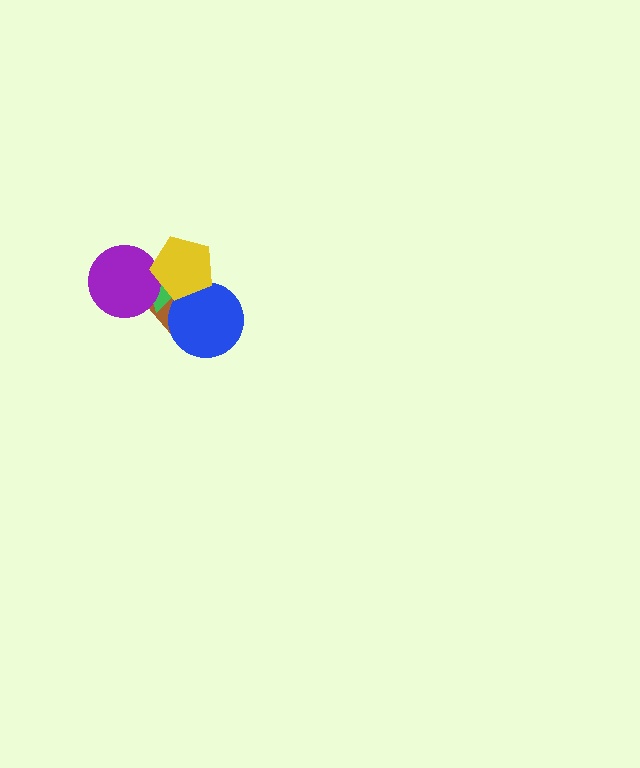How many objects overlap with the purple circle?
2 objects overlap with the purple circle.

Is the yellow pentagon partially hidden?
No, no other shape covers it.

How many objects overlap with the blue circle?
3 objects overlap with the blue circle.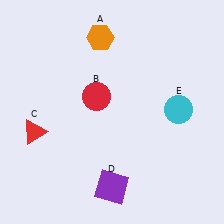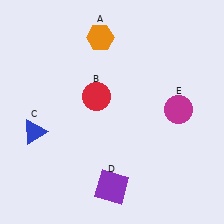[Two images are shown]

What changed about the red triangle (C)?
In Image 1, C is red. In Image 2, it changed to blue.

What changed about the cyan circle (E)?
In Image 1, E is cyan. In Image 2, it changed to magenta.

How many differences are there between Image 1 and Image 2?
There are 2 differences between the two images.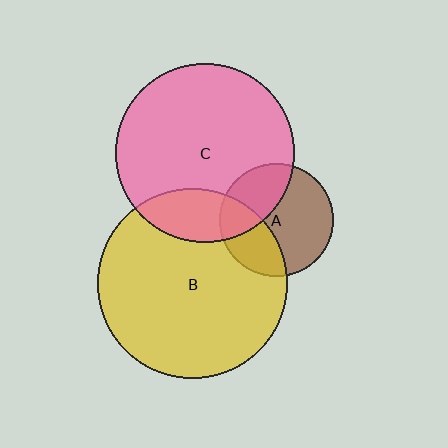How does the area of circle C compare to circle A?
Approximately 2.5 times.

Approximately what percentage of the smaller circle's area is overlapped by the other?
Approximately 35%.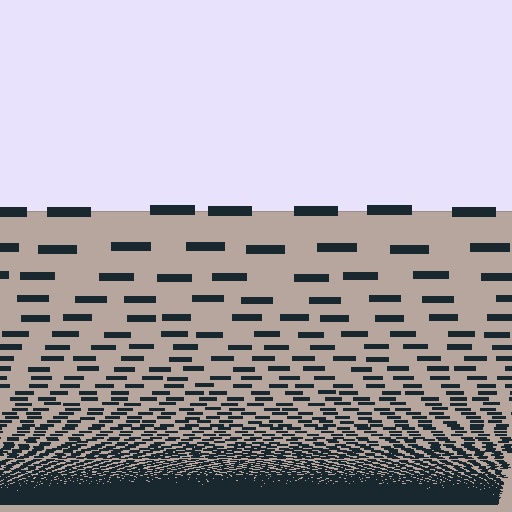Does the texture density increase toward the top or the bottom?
Density increases toward the bottom.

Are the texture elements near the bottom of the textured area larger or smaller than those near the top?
Smaller. The gradient is inverted — elements near the bottom are smaller and denser.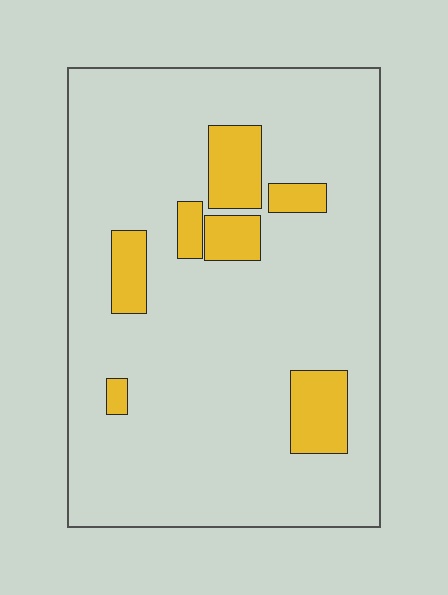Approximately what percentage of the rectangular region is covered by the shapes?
Approximately 15%.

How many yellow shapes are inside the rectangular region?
7.